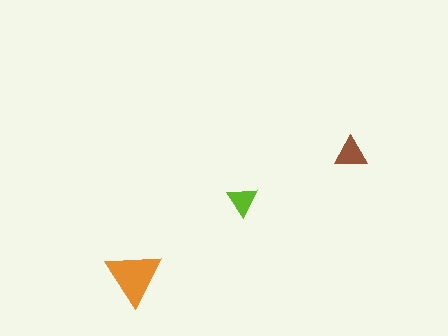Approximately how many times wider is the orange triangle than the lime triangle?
About 2 times wider.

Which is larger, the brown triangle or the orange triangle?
The orange one.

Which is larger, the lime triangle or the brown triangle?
The brown one.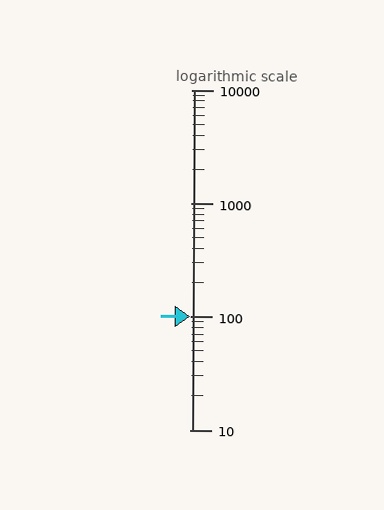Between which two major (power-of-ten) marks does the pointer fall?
The pointer is between 100 and 1000.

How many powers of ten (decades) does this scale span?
The scale spans 3 decades, from 10 to 10000.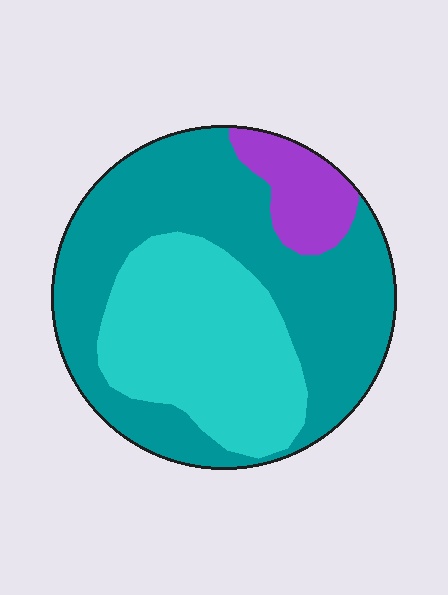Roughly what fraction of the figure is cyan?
Cyan takes up about one third (1/3) of the figure.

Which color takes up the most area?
Teal, at roughly 55%.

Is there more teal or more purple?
Teal.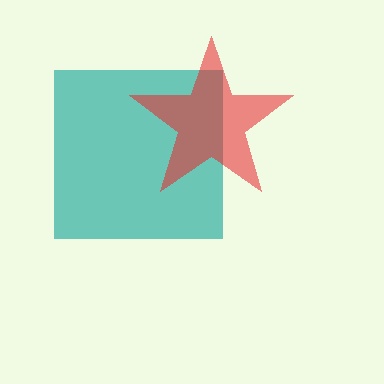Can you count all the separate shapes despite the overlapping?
Yes, there are 2 separate shapes.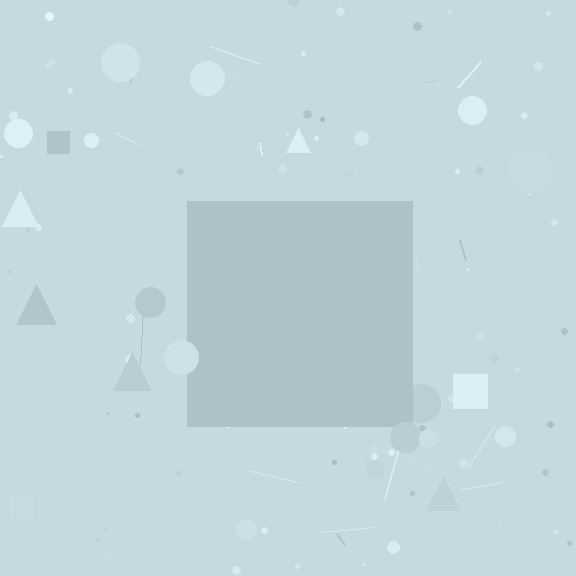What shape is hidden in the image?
A square is hidden in the image.